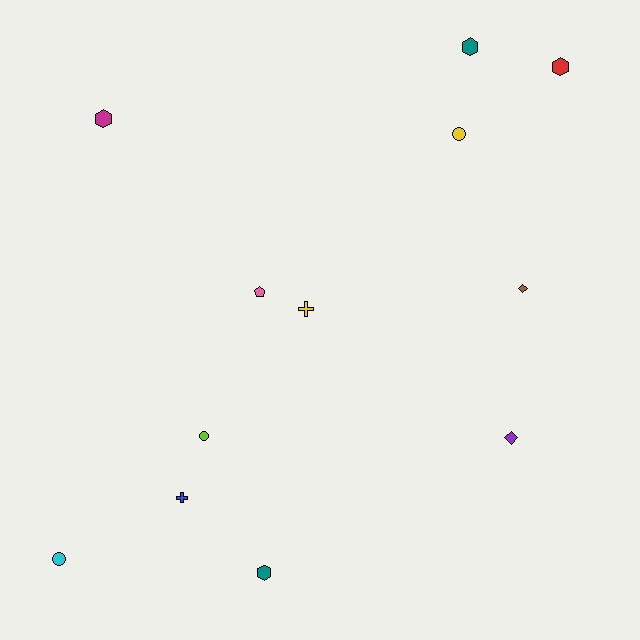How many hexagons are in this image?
There are 4 hexagons.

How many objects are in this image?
There are 12 objects.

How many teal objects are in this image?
There are 2 teal objects.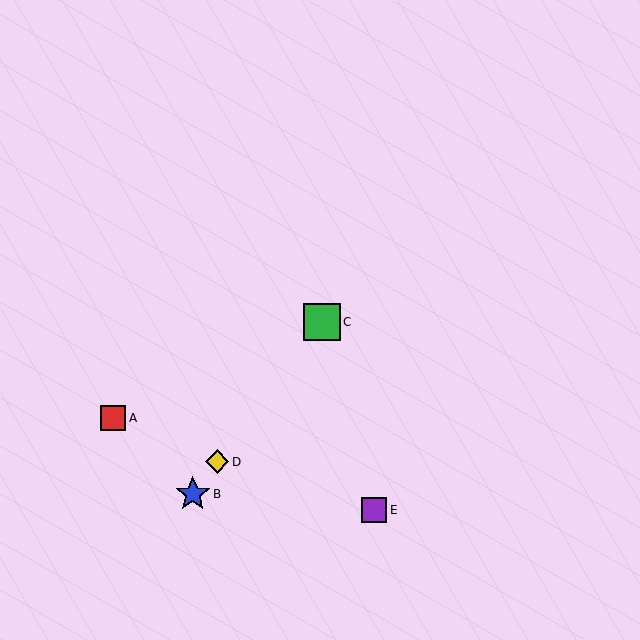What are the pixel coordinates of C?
Object C is at (322, 322).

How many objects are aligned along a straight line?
3 objects (B, C, D) are aligned along a straight line.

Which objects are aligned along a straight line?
Objects B, C, D are aligned along a straight line.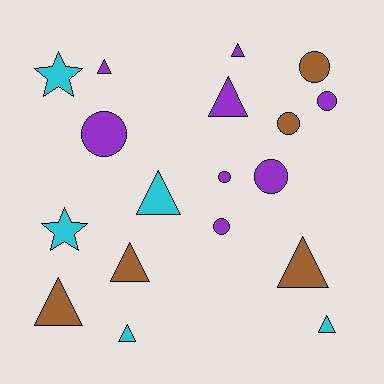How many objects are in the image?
There are 18 objects.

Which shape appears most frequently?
Triangle, with 9 objects.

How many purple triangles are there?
There are 3 purple triangles.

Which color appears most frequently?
Purple, with 8 objects.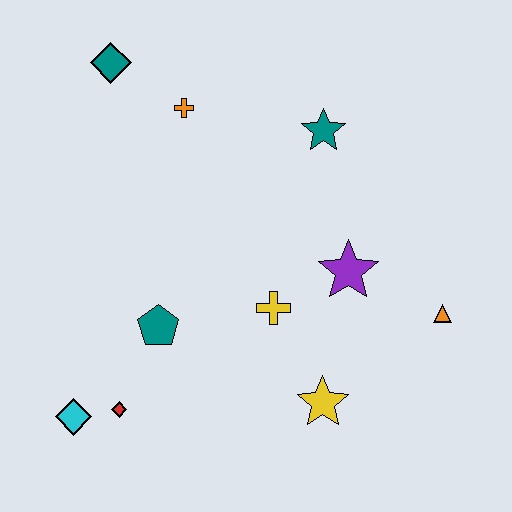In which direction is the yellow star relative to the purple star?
The yellow star is below the purple star.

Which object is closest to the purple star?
The yellow cross is closest to the purple star.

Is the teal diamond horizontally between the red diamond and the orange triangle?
No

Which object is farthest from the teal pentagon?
The orange triangle is farthest from the teal pentagon.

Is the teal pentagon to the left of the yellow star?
Yes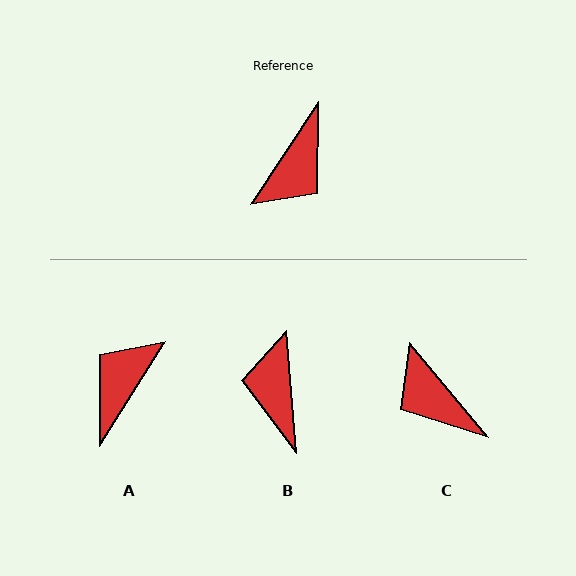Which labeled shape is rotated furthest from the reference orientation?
A, about 179 degrees away.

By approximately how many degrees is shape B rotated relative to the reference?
Approximately 142 degrees clockwise.